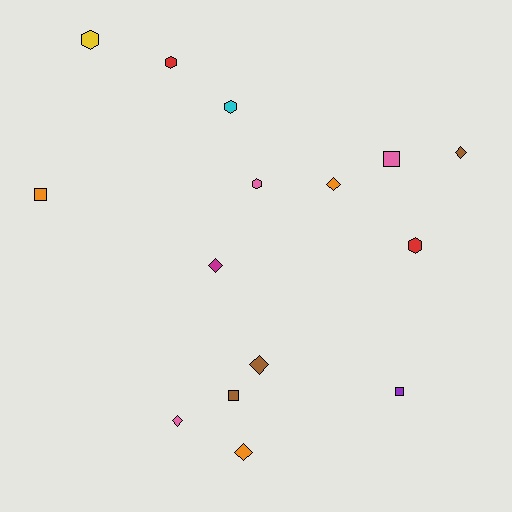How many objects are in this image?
There are 15 objects.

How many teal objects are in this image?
There are no teal objects.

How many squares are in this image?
There are 4 squares.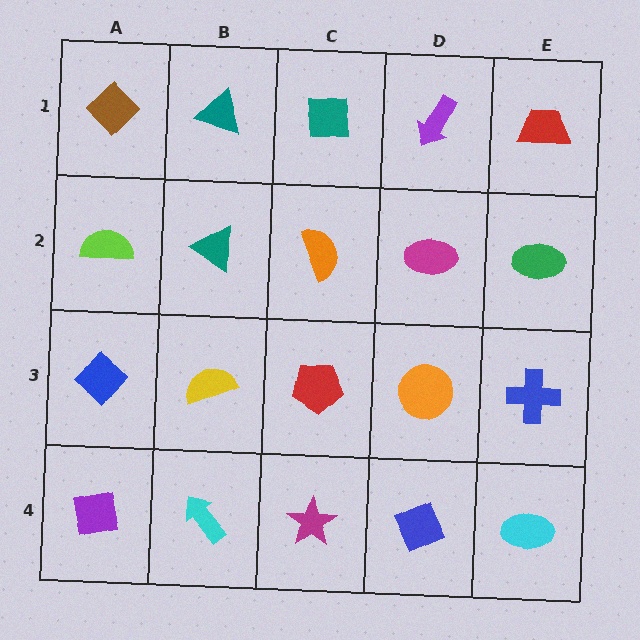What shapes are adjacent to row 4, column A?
A blue diamond (row 3, column A), a cyan arrow (row 4, column B).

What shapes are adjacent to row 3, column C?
An orange semicircle (row 2, column C), a magenta star (row 4, column C), a yellow semicircle (row 3, column B), an orange circle (row 3, column D).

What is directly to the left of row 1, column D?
A teal square.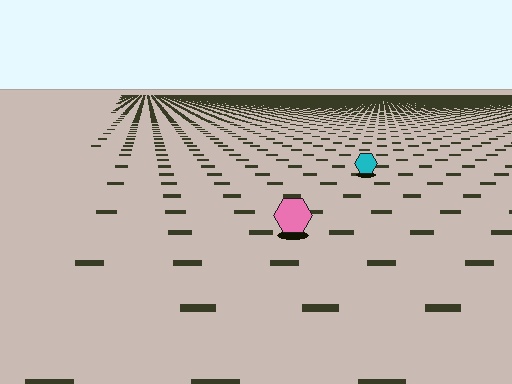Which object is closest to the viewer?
The pink hexagon is closest. The texture marks near it are larger and more spread out.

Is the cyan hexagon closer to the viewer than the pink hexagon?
No. The pink hexagon is closer — you can tell from the texture gradient: the ground texture is coarser near it.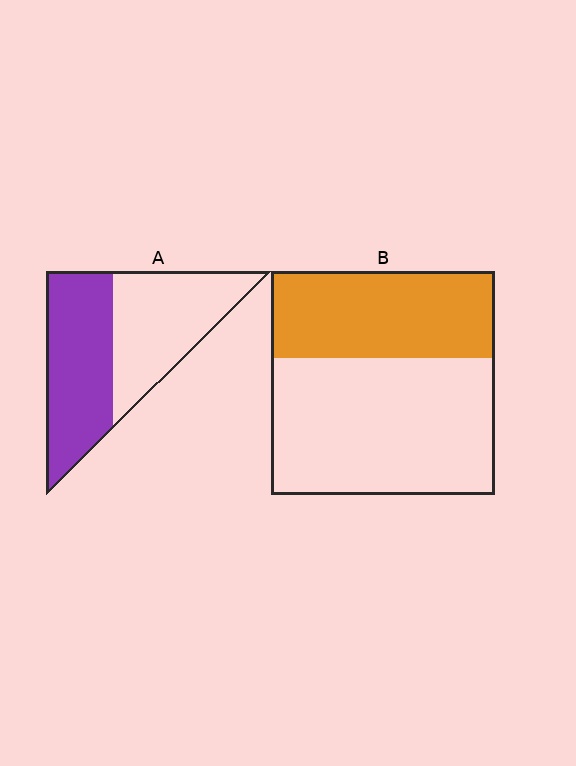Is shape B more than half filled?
No.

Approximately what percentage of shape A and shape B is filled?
A is approximately 50% and B is approximately 40%.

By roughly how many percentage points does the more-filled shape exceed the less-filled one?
By roughly 10 percentage points (A over B).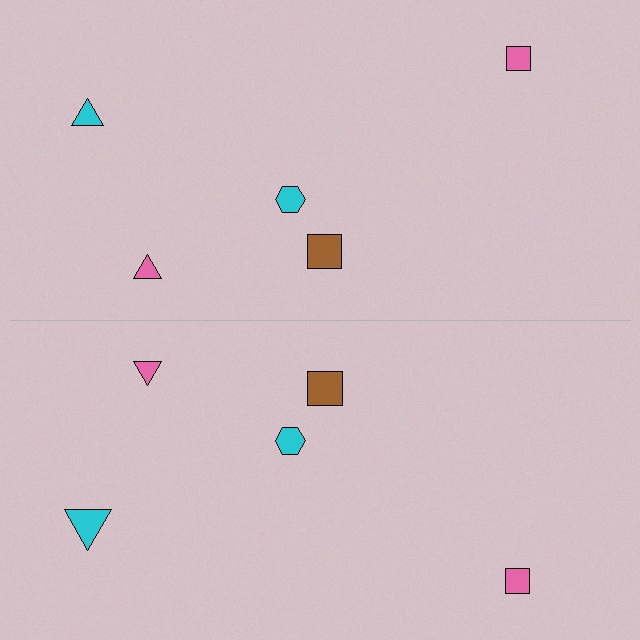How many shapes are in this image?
There are 10 shapes in this image.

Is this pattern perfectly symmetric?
No, the pattern is not perfectly symmetric. The cyan triangle on the bottom side has a different size than its mirror counterpart.